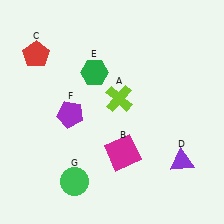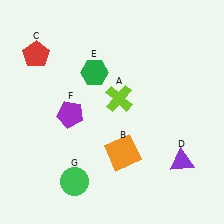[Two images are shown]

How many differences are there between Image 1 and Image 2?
There is 1 difference between the two images.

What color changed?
The square (B) changed from magenta in Image 1 to orange in Image 2.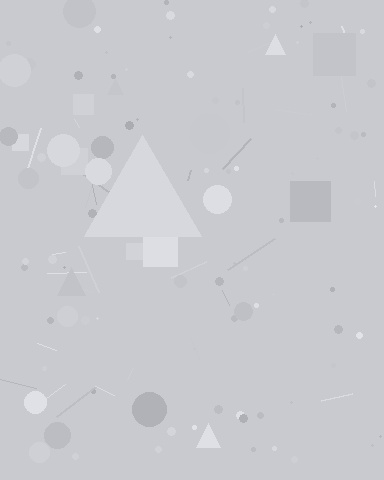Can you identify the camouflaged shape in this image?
The camouflaged shape is a triangle.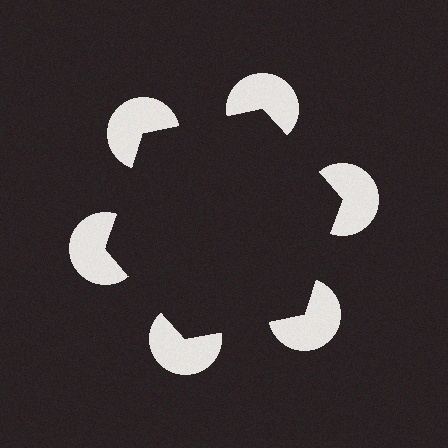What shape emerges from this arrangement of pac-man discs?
An illusory hexagon — its edges are inferred from the aligned wedge cuts in the pac-man discs, not physically drawn.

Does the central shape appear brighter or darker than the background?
It typically appears slightly darker than the background, even though no actual brightness change is drawn.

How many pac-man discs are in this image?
There are 6 — one at each vertex of the illusory hexagon.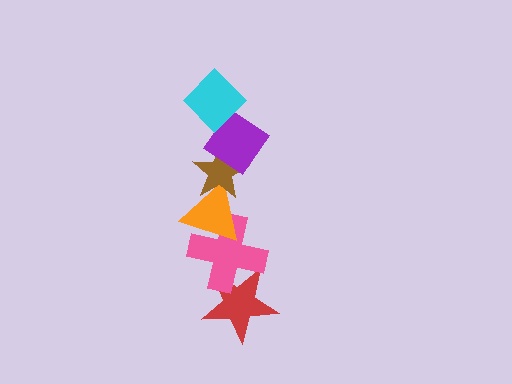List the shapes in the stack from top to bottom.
From top to bottom: the cyan diamond, the purple diamond, the brown star, the orange triangle, the pink cross, the red star.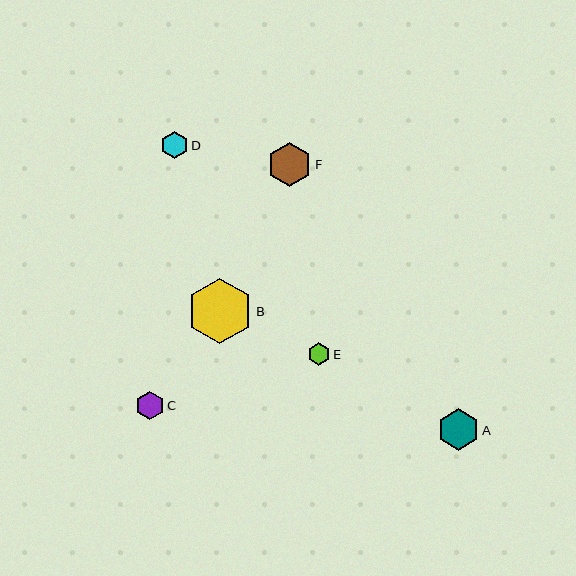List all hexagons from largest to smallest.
From largest to smallest: B, F, A, C, D, E.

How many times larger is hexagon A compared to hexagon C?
Hexagon A is approximately 1.5 times the size of hexagon C.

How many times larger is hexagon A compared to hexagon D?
Hexagon A is approximately 1.6 times the size of hexagon D.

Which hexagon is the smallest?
Hexagon E is the smallest with a size of approximately 23 pixels.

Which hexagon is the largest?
Hexagon B is the largest with a size of approximately 66 pixels.